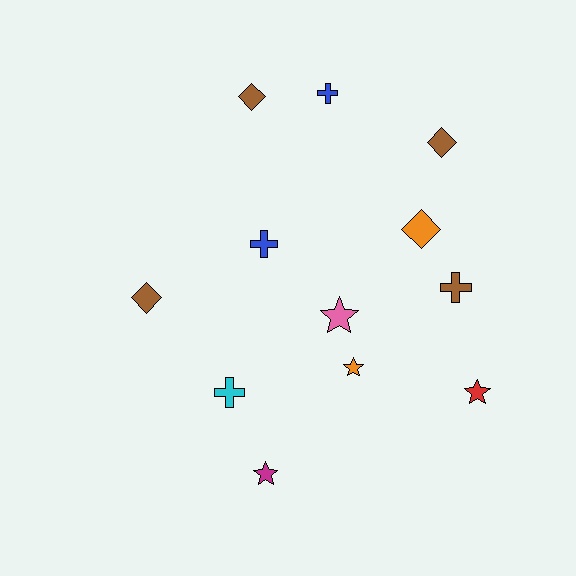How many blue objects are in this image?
There are 2 blue objects.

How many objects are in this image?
There are 12 objects.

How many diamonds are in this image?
There are 4 diamonds.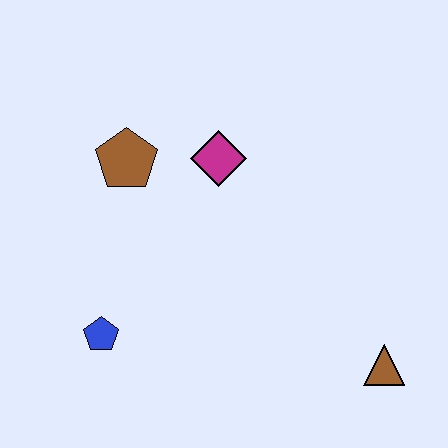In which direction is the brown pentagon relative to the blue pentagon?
The brown pentagon is above the blue pentagon.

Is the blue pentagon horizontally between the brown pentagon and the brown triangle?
No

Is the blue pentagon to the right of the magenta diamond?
No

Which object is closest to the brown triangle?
The magenta diamond is closest to the brown triangle.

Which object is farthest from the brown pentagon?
The brown triangle is farthest from the brown pentagon.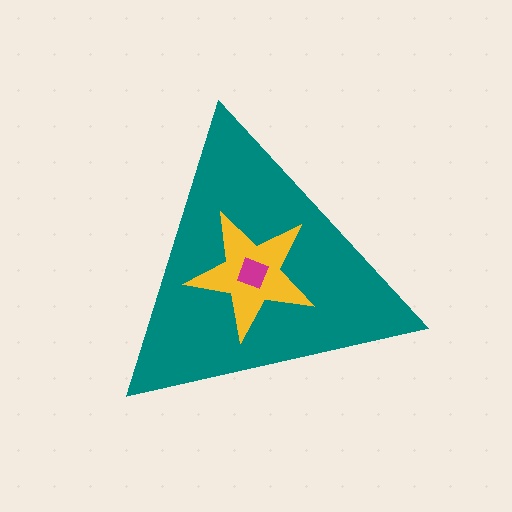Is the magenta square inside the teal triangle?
Yes.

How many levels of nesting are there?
3.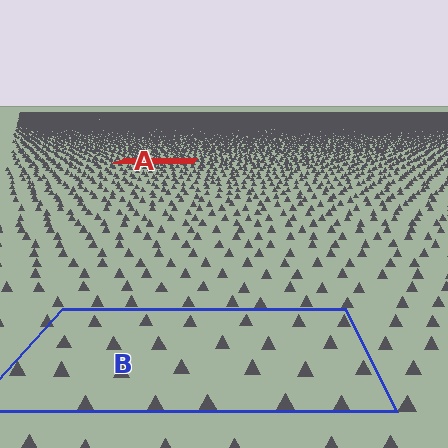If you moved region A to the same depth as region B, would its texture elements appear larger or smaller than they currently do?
They would appear larger. At a closer depth, the same texture elements are projected at a bigger on-screen size.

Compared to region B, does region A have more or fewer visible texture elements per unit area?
Region A has more texture elements per unit area — they are packed more densely because it is farther away.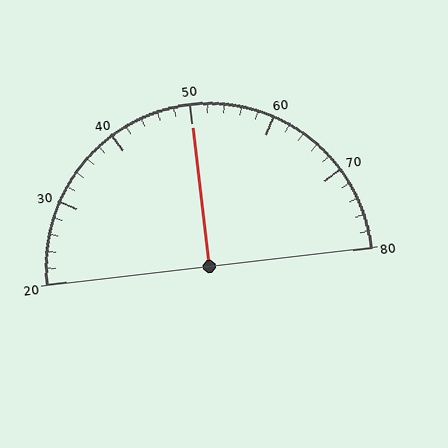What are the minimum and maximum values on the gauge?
The gauge ranges from 20 to 80.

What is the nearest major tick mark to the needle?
The nearest major tick mark is 50.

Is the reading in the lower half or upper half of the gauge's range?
The reading is in the upper half of the range (20 to 80).